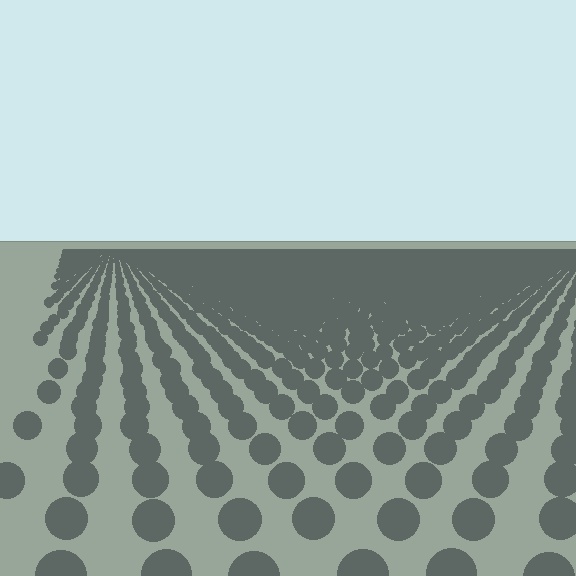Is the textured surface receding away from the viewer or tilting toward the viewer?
The surface is receding away from the viewer. Texture elements get smaller and denser toward the top.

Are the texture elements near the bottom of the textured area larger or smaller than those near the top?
Larger. Near the bottom, elements are closer to the viewer and appear at a bigger on-screen size.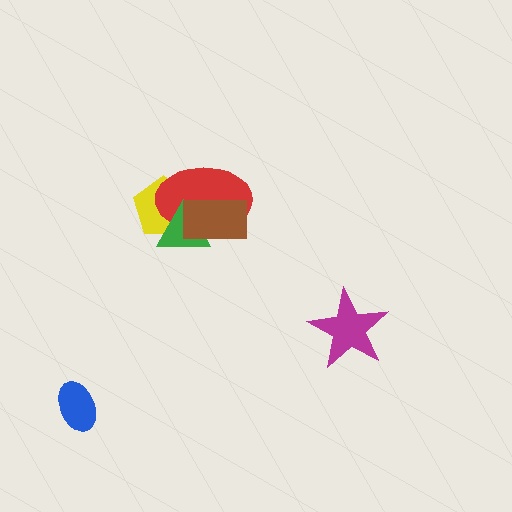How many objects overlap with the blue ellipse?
0 objects overlap with the blue ellipse.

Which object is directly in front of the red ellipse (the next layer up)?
The green triangle is directly in front of the red ellipse.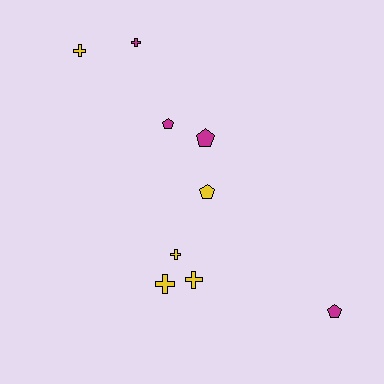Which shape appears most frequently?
Cross, with 5 objects.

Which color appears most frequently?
Yellow, with 5 objects.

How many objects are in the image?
There are 9 objects.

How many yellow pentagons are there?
There is 1 yellow pentagon.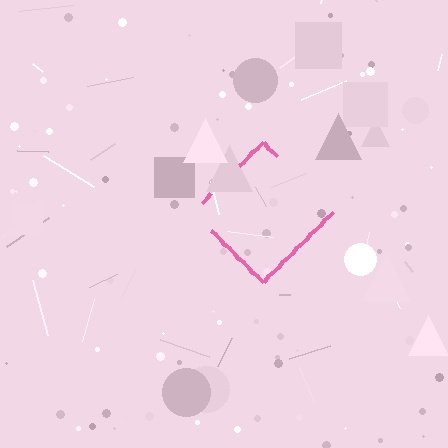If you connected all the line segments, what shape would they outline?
They would outline a diamond.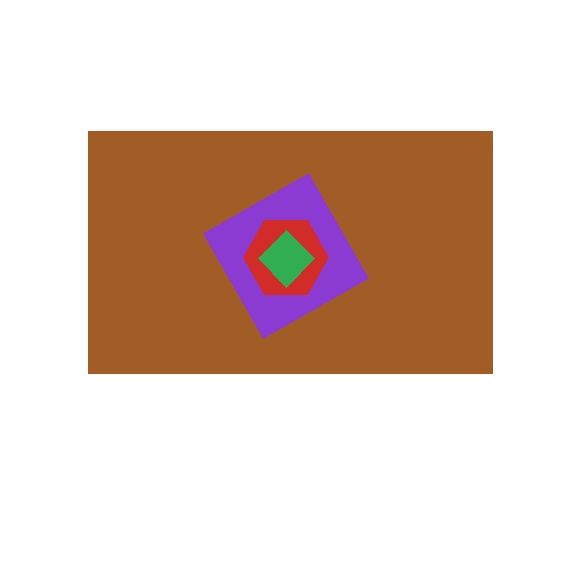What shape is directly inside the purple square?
The red hexagon.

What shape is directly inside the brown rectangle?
The purple square.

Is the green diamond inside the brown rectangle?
Yes.